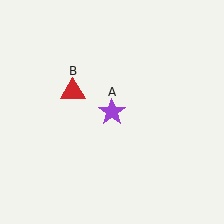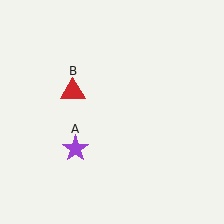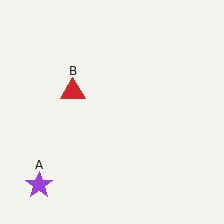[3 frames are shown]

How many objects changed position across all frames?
1 object changed position: purple star (object A).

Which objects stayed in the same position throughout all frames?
Red triangle (object B) remained stationary.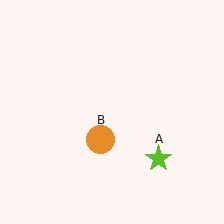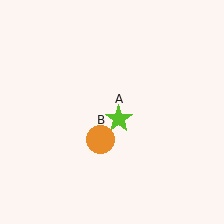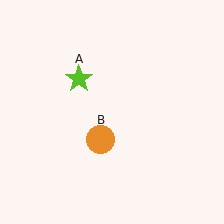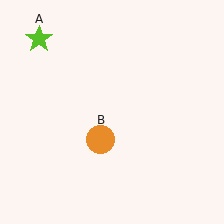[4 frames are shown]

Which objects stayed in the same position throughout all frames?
Orange circle (object B) remained stationary.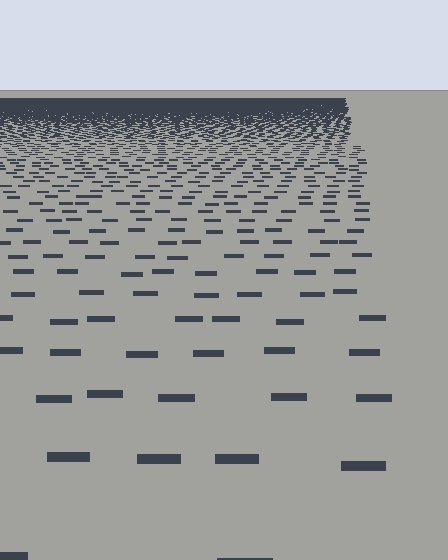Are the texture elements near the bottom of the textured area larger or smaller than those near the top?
Larger. Near the bottom, elements are closer to the viewer and appear at a bigger on-screen size.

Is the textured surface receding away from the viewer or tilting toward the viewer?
The surface is receding away from the viewer. Texture elements get smaller and denser toward the top.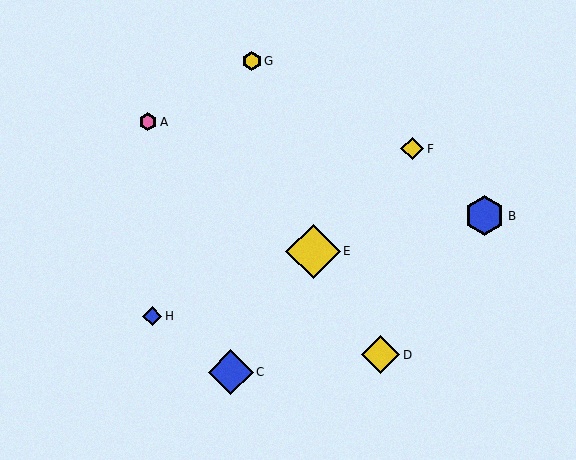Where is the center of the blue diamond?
The center of the blue diamond is at (231, 372).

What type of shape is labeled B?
Shape B is a blue hexagon.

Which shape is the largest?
The yellow diamond (labeled E) is the largest.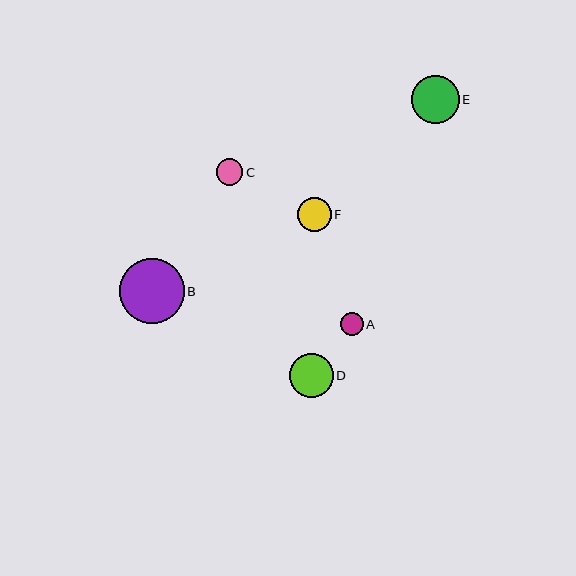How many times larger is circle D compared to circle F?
Circle D is approximately 1.3 times the size of circle F.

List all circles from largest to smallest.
From largest to smallest: B, E, D, F, C, A.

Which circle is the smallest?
Circle A is the smallest with a size of approximately 23 pixels.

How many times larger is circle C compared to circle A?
Circle C is approximately 1.2 times the size of circle A.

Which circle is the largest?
Circle B is the largest with a size of approximately 64 pixels.